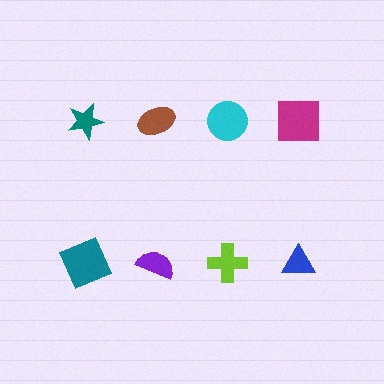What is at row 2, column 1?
A teal square.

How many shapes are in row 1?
4 shapes.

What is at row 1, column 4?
A magenta square.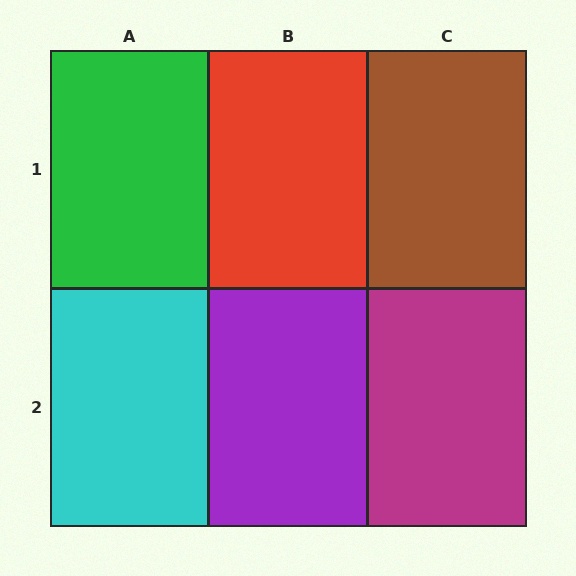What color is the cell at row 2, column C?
Magenta.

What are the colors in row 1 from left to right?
Green, red, brown.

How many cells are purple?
1 cell is purple.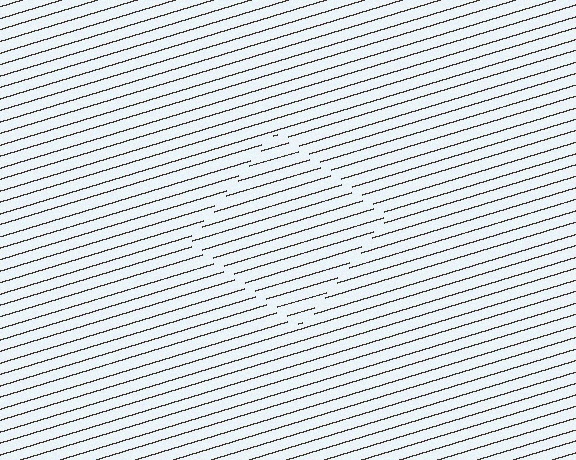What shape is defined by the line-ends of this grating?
An illusory square. The interior of the shape contains the same grating, shifted by half a period — the contour is defined by the phase discontinuity where line-ends from the inner and outer gratings abut.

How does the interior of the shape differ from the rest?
The interior of the shape contains the same grating, shifted by half a period — the contour is defined by the phase discontinuity where line-ends from the inner and outer gratings abut.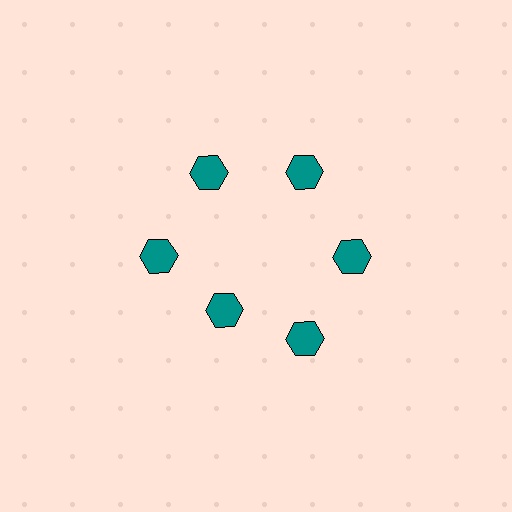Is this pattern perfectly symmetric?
No. The 6 teal hexagons are arranged in a ring, but one element near the 7 o'clock position is pulled inward toward the center, breaking the 6-fold rotational symmetry.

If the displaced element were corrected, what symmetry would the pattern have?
It would have 6-fold rotational symmetry — the pattern would map onto itself every 60 degrees.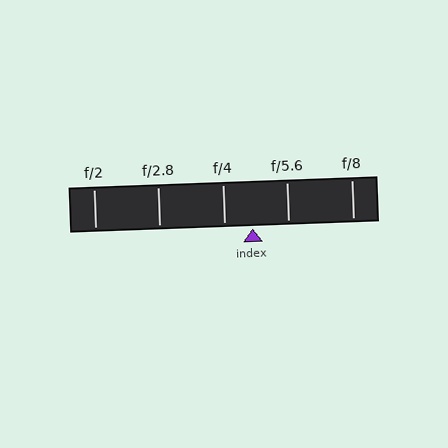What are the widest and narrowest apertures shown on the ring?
The widest aperture shown is f/2 and the narrowest is f/8.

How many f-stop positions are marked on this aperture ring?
There are 5 f-stop positions marked.